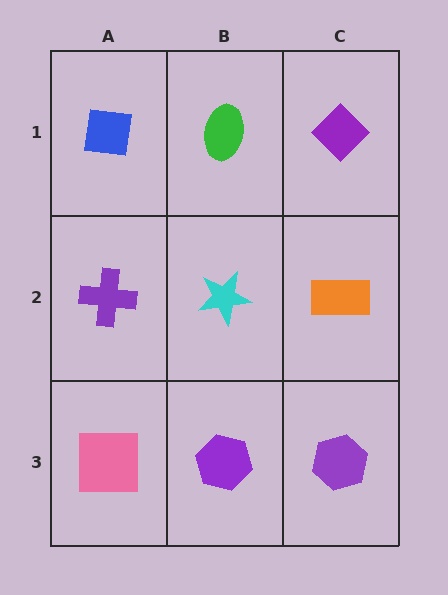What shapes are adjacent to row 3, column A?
A purple cross (row 2, column A), a purple hexagon (row 3, column B).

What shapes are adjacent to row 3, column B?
A cyan star (row 2, column B), a pink square (row 3, column A), a purple hexagon (row 3, column C).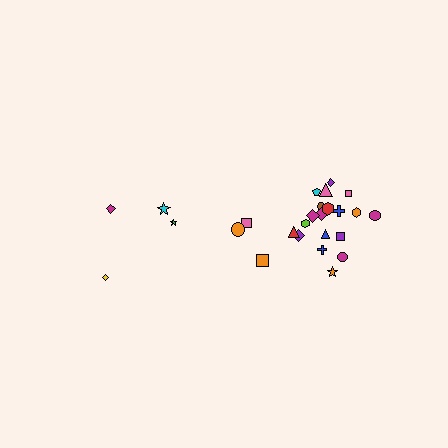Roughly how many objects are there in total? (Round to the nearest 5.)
Roughly 25 objects in total.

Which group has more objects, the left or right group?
The right group.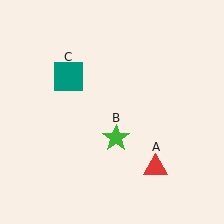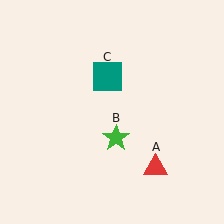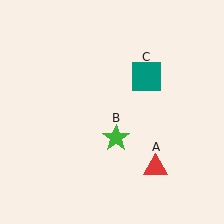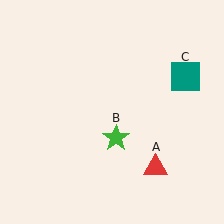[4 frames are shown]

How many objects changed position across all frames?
1 object changed position: teal square (object C).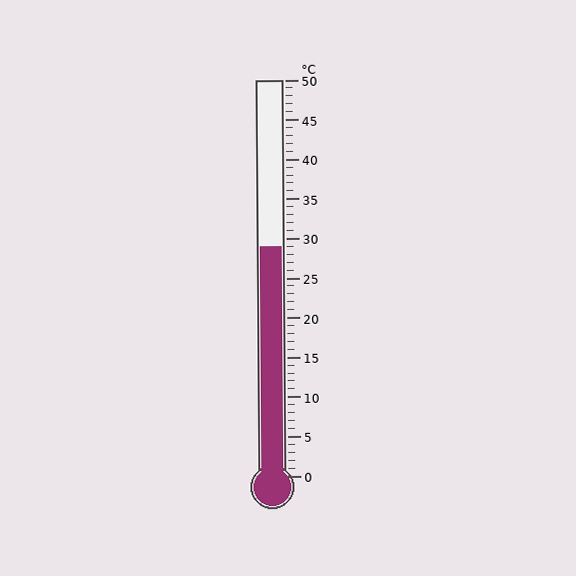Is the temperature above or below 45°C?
The temperature is below 45°C.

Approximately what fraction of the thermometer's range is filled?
The thermometer is filled to approximately 60% of its range.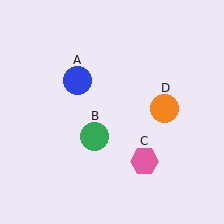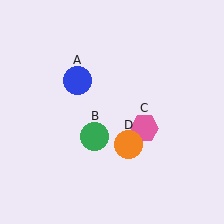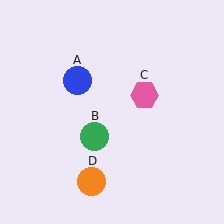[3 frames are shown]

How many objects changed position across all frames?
2 objects changed position: pink hexagon (object C), orange circle (object D).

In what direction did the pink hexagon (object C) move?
The pink hexagon (object C) moved up.